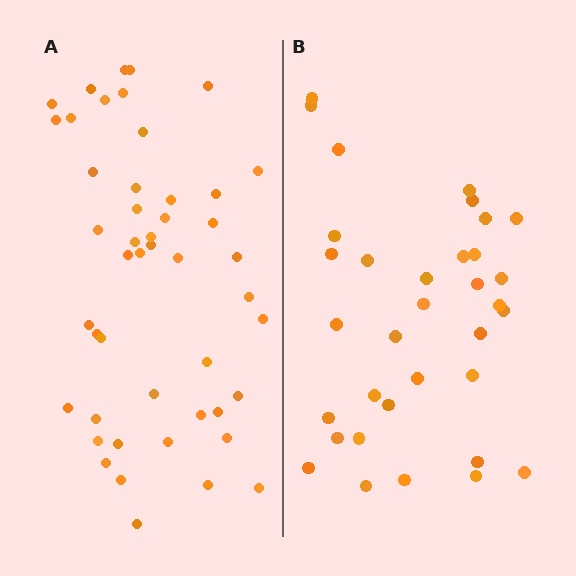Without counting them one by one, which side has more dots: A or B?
Region A (the left region) has more dots.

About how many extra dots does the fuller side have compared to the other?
Region A has approximately 15 more dots than region B.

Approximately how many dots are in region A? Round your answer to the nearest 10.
About 50 dots. (The exact count is 47, which rounds to 50.)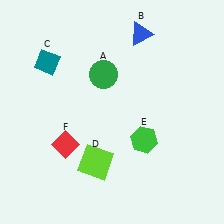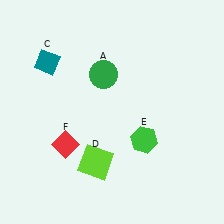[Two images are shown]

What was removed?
The blue triangle (B) was removed in Image 2.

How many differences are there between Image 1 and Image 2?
There is 1 difference between the two images.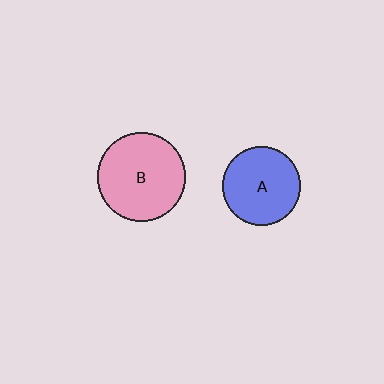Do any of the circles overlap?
No, none of the circles overlap.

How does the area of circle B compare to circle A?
Approximately 1.3 times.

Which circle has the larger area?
Circle B (pink).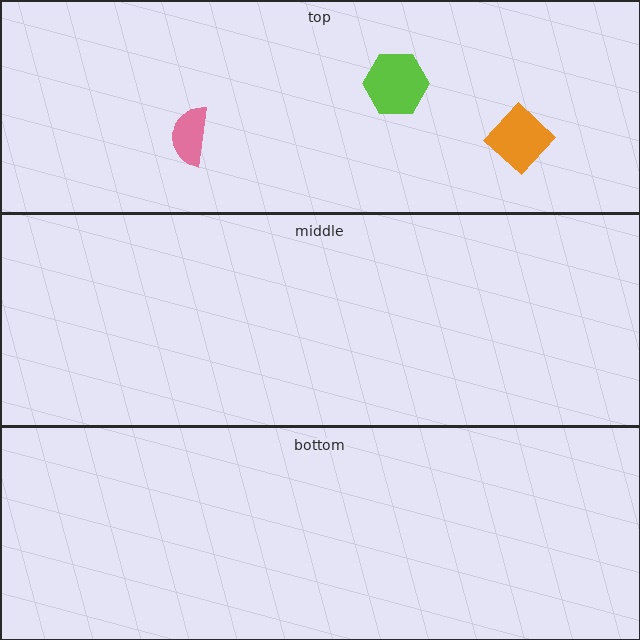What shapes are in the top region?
The lime hexagon, the orange diamond, the pink semicircle.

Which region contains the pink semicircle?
The top region.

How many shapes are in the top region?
3.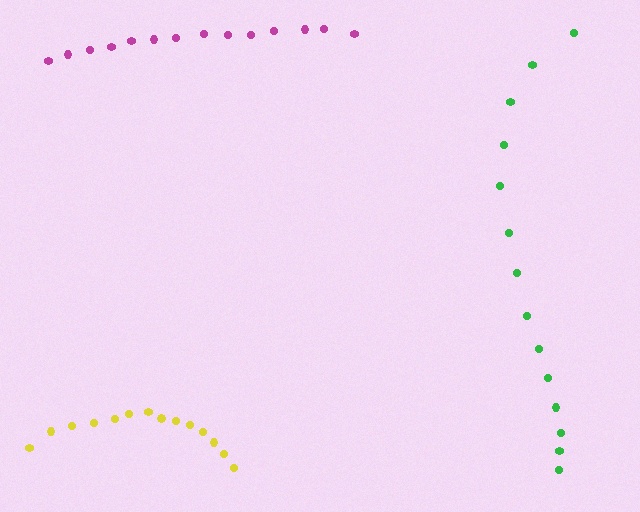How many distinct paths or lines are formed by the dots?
There are 3 distinct paths.